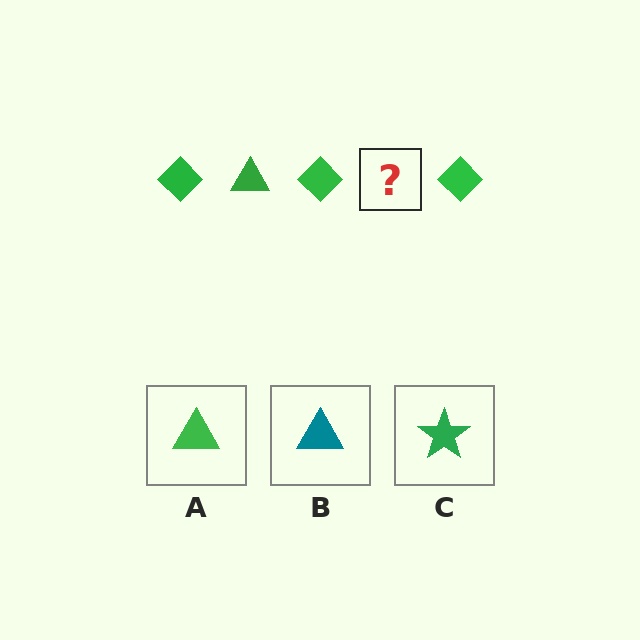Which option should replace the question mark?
Option A.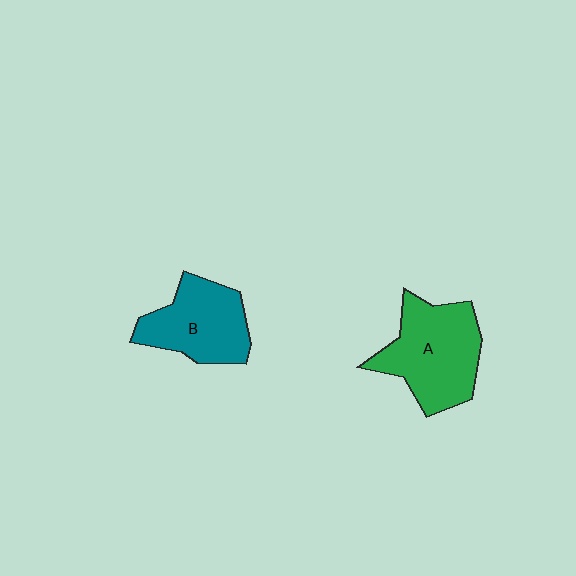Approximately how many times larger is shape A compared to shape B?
Approximately 1.2 times.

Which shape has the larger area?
Shape A (green).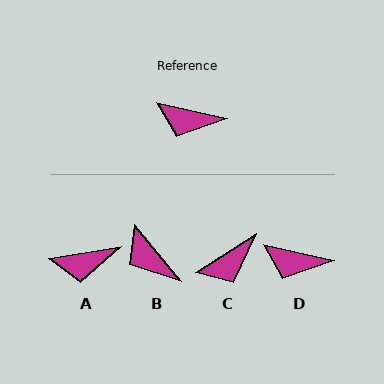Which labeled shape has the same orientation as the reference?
D.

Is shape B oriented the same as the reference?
No, it is off by about 38 degrees.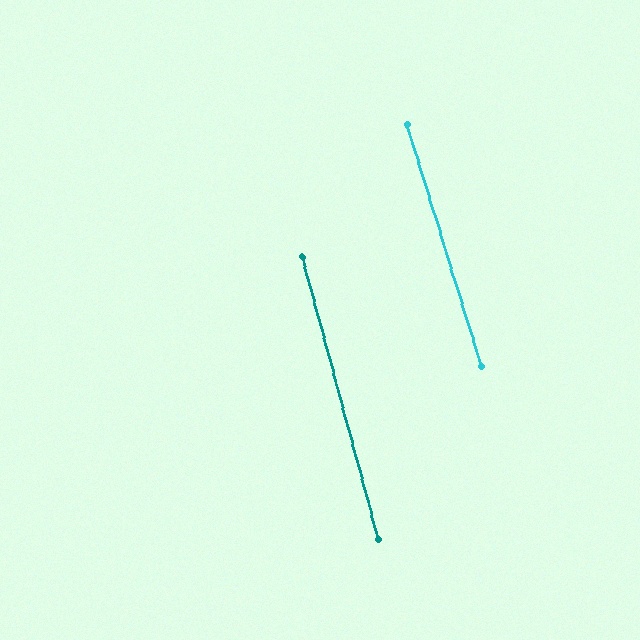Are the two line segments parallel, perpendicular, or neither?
Parallel — their directions differ by only 2.0°.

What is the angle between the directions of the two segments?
Approximately 2 degrees.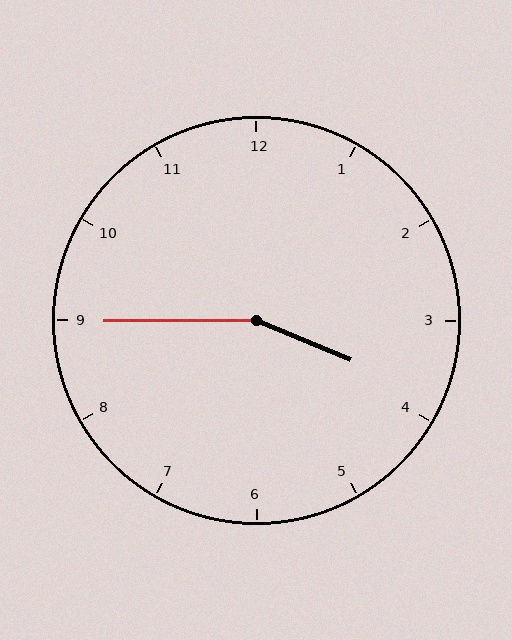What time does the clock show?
3:45.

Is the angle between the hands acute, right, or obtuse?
It is obtuse.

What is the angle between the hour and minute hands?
Approximately 158 degrees.